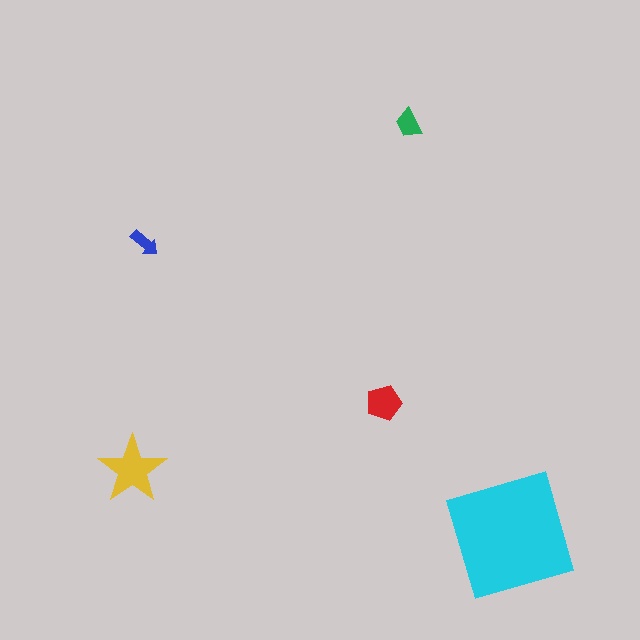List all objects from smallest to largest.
The blue arrow, the green trapezoid, the red pentagon, the yellow star, the cyan square.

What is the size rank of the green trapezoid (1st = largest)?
4th.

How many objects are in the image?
There are 5 objects in the image.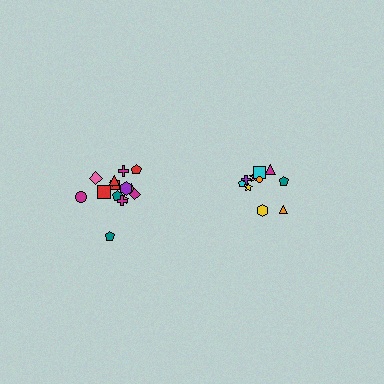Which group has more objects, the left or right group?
The left group.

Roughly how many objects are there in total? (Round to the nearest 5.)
Roughly 25 objects in total.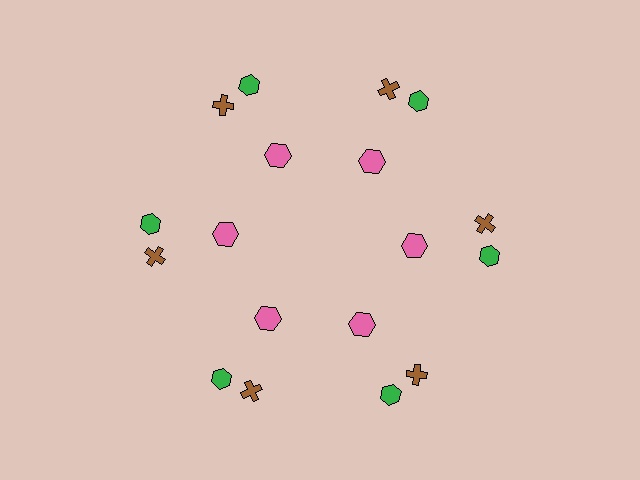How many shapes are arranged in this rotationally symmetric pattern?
There are 18 shapes, arranged in 6 groups of 3.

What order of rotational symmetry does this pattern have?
This pattern has 6-fold rotational symmetry.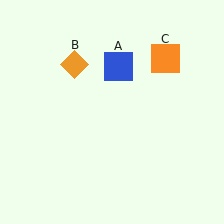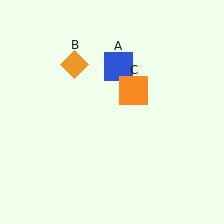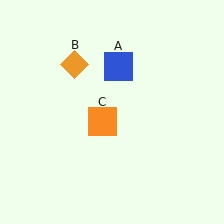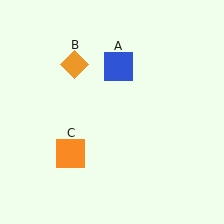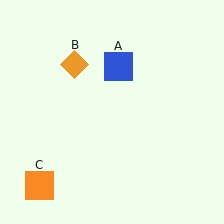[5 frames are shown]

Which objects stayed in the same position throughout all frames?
Blue square (object A) and orange diamond (object B) remained stationary.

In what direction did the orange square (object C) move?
The orange square (object C) moved down and to the left.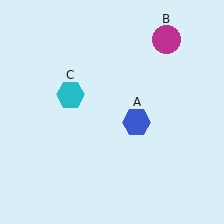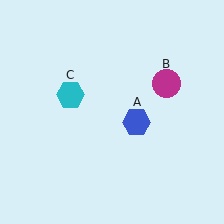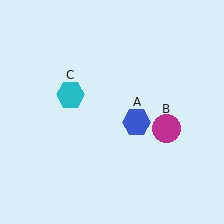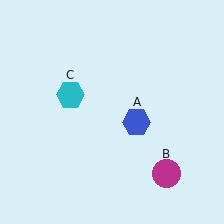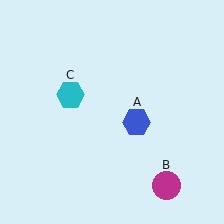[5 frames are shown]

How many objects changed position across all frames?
1 object changed position: magenta circle (object B).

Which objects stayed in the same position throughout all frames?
Blue hexagon (object A) and cyan hexagon (object C) remained stationary.